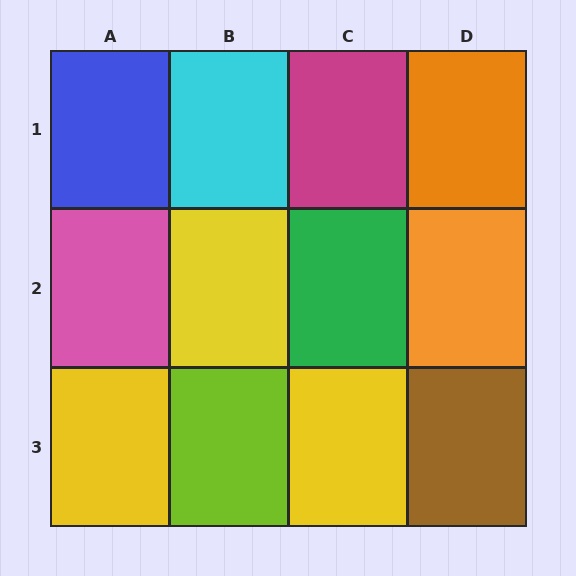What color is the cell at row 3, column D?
Brown.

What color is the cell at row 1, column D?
Orange.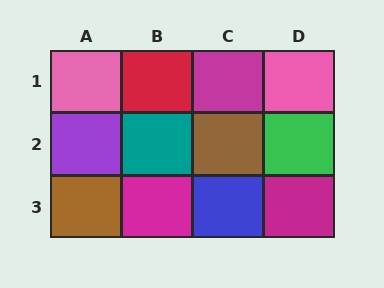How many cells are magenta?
3 cells are magenta.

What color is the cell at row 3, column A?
Brown.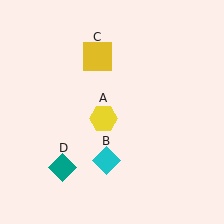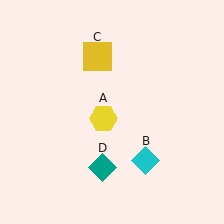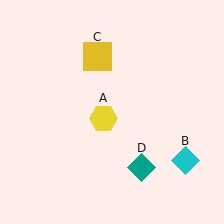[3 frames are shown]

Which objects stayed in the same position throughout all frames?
Yellow hexagon (object A) and yellow square (object C) remained stationary.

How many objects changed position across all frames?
2 objects changed position: cyan diamond (object B), teal diamond (object D).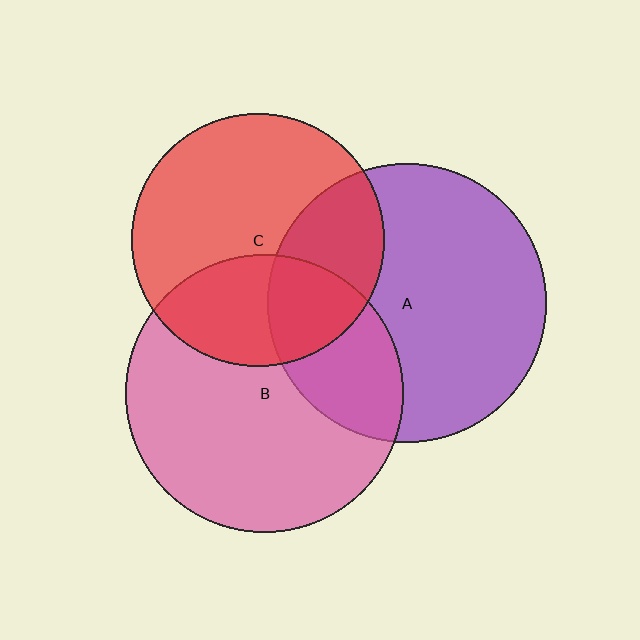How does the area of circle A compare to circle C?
Approximately 1.2 times.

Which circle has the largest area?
Circle A (purple).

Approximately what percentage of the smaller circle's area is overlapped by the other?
Approximately 35%.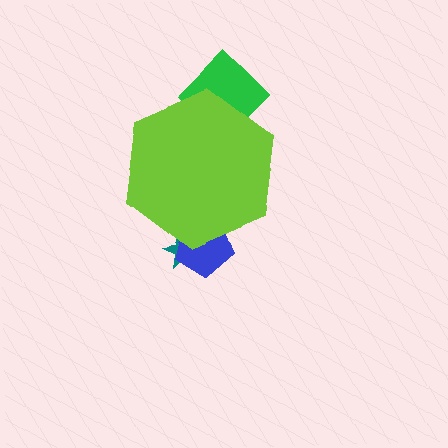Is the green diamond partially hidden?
Yes, the green diamond is partially hidden behind the lime hexagon.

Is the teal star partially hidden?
Yes, the teal star is partially hidden behind the lime hexagon.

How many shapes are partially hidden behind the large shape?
3 shapes are partially hidden.